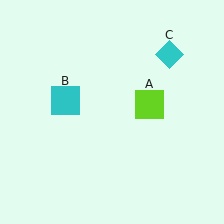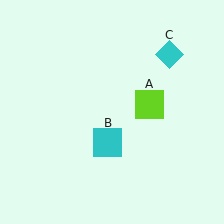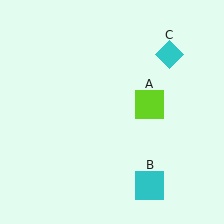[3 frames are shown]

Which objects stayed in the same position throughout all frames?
Lime square (object A) and cyan diamond (object C) remained stationary.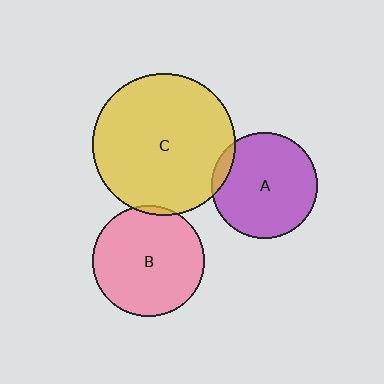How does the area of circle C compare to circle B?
Approximately 1.6 times.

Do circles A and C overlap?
Yes.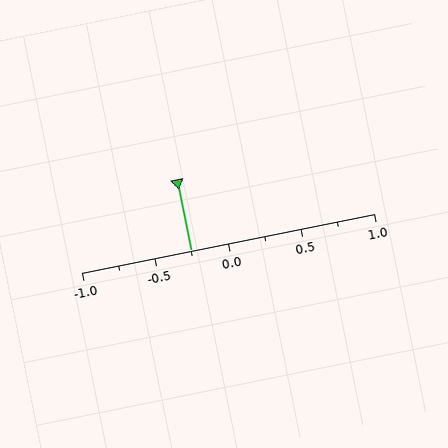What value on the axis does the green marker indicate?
The marker indicates approximately -0.25.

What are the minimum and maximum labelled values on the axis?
The axis runs from -1.0 to 1.0.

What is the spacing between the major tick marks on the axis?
The major ticks are spaced 0.5 apart.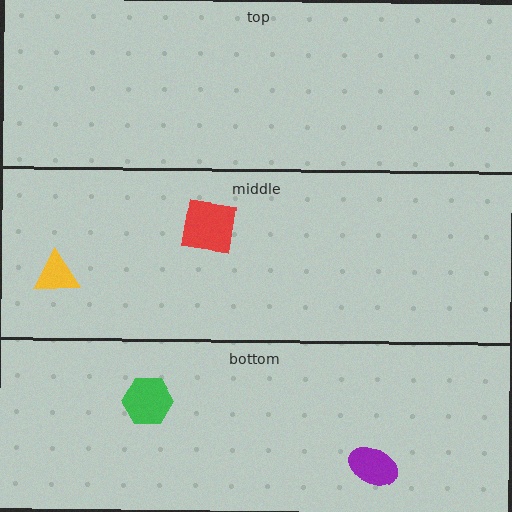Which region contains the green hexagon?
The bottom region.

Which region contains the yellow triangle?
The middle region.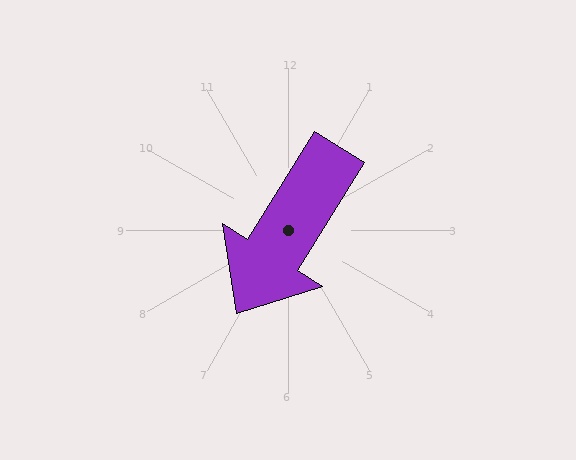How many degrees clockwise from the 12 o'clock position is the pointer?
Approximately 212 degrees.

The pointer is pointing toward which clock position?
Roughly 7 o'clock.